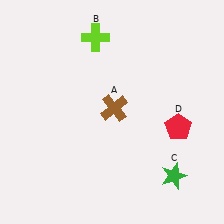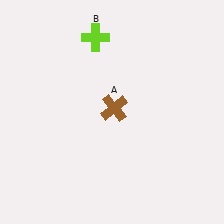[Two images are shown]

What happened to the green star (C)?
The green star (C) was removed in Image 2. It was in the bottom-right area of Image 1.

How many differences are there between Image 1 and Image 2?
There are 2 differences between the two images.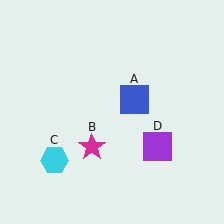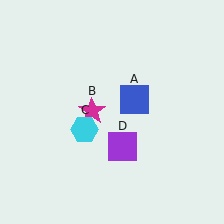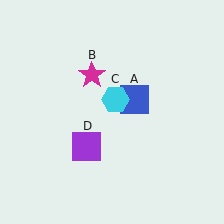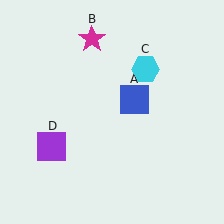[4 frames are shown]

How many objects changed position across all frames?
3 objects changed position: magenta star (object B), cyan hexagon (object C), purple square (object D).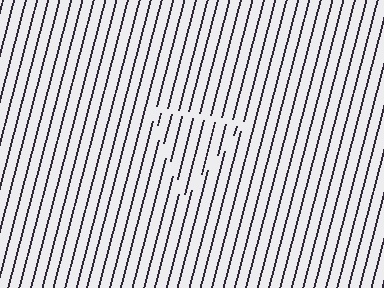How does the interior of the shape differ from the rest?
The interior of the shape contains the same grating, shifted by half a period — the contour is defined by the phase discontinuity where line-ends from the inner and outer gratings abut.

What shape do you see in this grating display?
An illusory triangle. The interior of the shape contains the same grating, shifted by half a period — the contour is defined by the phase discontinuity where line-ends from the inner and outer gratings abut.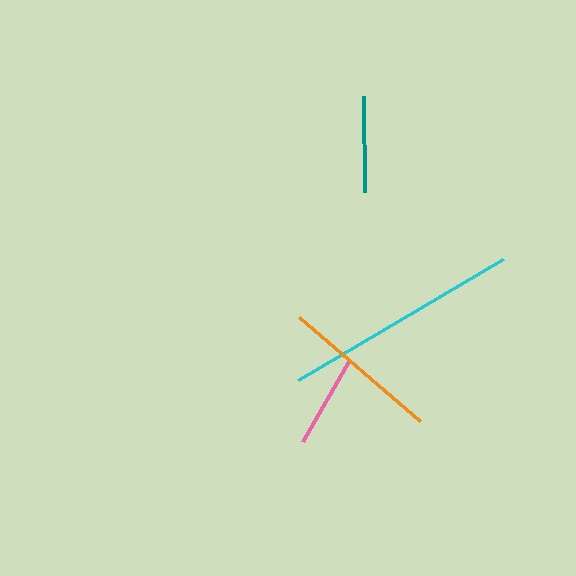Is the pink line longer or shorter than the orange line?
The orange line is longer than the pink line.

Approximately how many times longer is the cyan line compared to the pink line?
The cyan line is approximately 2.5 times the length of the pink line.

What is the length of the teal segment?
The teal segment is approximately 97 pixels long.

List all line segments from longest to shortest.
From longest to shortest: cyan, orange, teal, pink.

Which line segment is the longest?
The cyan line is the longest at approximately 238 pixels.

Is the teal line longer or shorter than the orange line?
The orange line is longer than the teal line.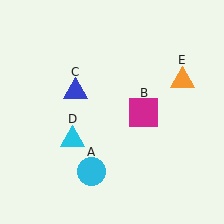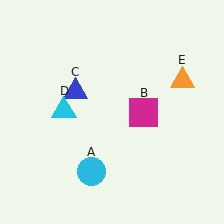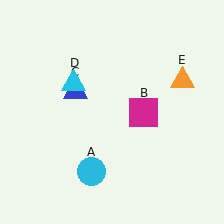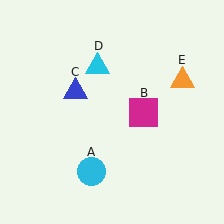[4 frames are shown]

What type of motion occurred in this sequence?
The cyan triangle (object D) rotated clockwise around the center of the scene.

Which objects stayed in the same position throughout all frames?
Cyan circle (object A) and magenta square (object B) and blue triangle (object C) and orange triangle (object E) remained stationary.